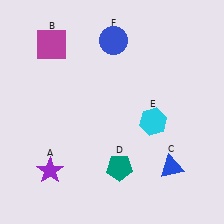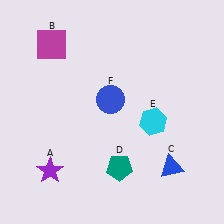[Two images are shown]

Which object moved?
The blue circle (F) moved down.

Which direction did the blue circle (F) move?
The blue circle (F) moved down.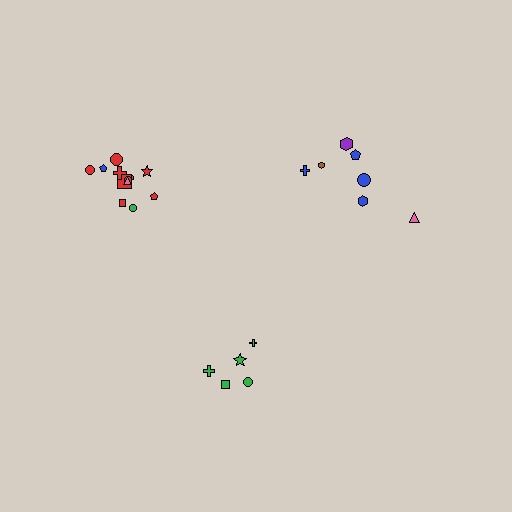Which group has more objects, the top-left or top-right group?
The top-left group.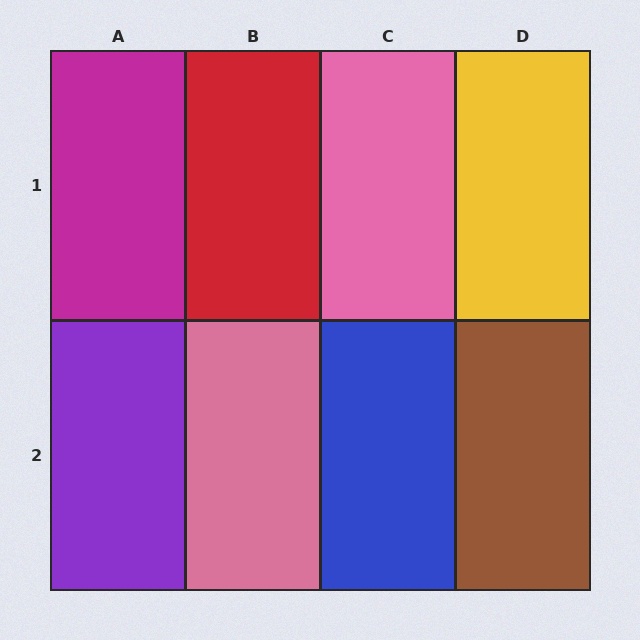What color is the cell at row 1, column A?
Magenta.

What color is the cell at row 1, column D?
Yellow.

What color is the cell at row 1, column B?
Red.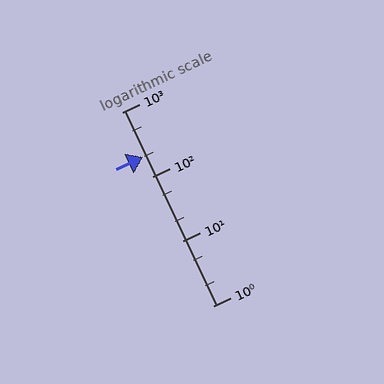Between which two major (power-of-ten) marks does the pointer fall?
The pointer is between 100 and 1000.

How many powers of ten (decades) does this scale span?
The scale spans 3 decades, from 1 to 1000.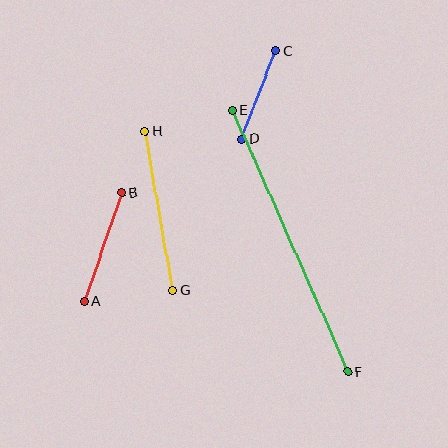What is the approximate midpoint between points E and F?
The midpoint is at approximately (290, 241) pixels.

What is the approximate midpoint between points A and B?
The midpoint is at approximately (103, 247) pixels.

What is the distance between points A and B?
The distance is approximately 115 pixels.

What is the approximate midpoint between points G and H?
The midpoint is at approximately (159, 211) pixels.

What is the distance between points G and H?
The distance is approximately 161 pixels.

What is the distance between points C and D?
The distance is approximately 94 pixels.